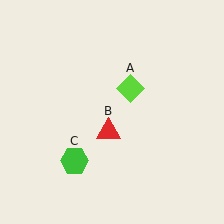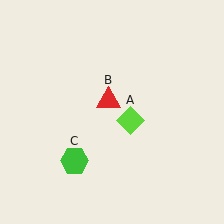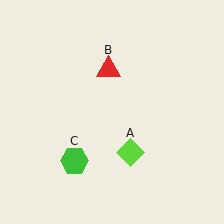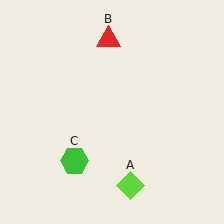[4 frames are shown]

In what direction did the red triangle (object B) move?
The red triangle (object B) moved up.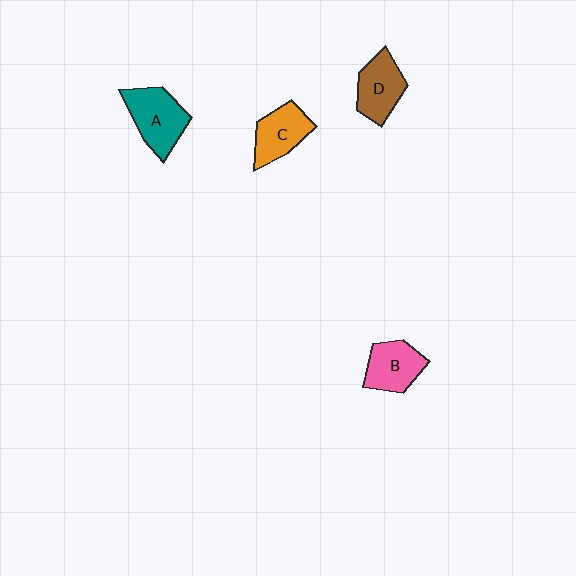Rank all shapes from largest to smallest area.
From largest to smallest: A (teal), D (brown), B (pink), C (orange).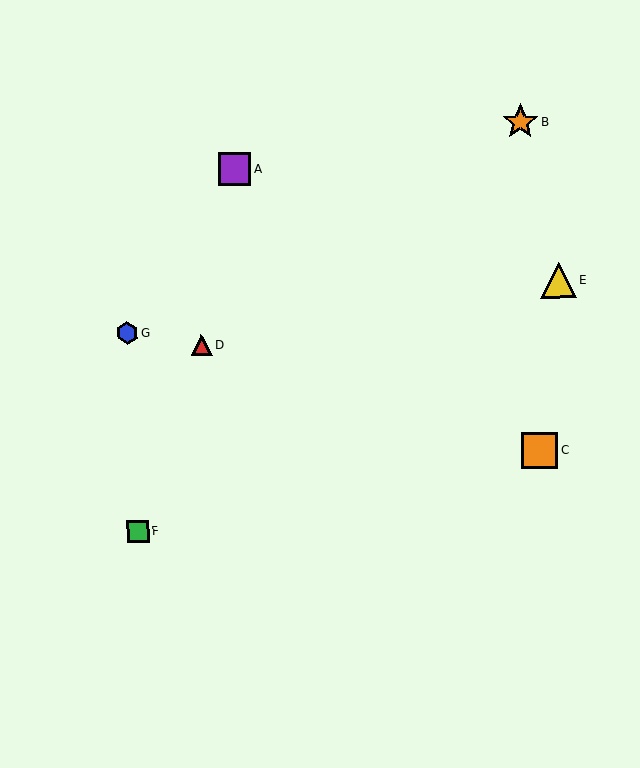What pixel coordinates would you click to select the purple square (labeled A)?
Click at (234, 169) to select the purple square A.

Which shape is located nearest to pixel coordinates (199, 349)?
The red triangle (labeled D) at (201, 345) is nearest to that location.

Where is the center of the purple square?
The center of the purple square is at (234, 169).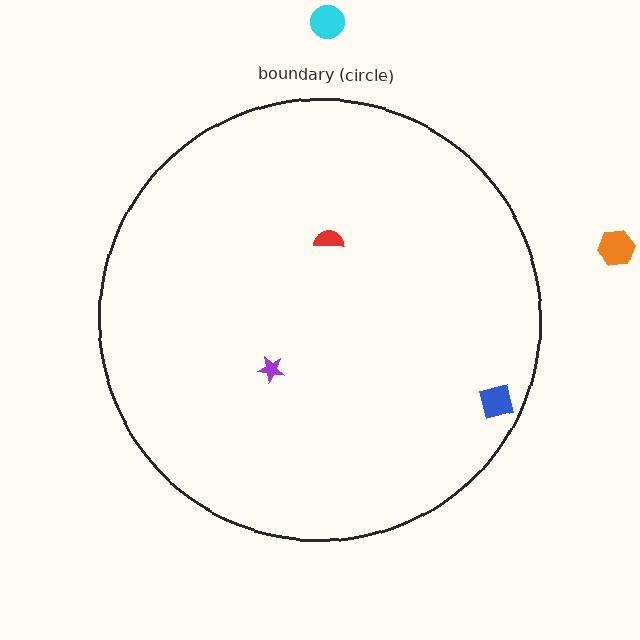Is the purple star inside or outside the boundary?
Inside.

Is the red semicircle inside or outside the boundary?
Inside.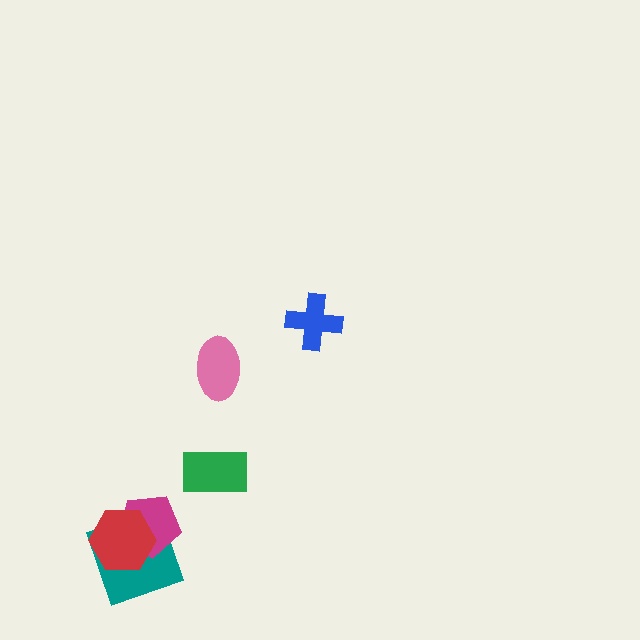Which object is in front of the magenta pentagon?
The red hexagon is in front of the magenta pentagon.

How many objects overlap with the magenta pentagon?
2 objects overlap with the magenta pentagon.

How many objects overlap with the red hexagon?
2 objects overlap with the red hexagon.